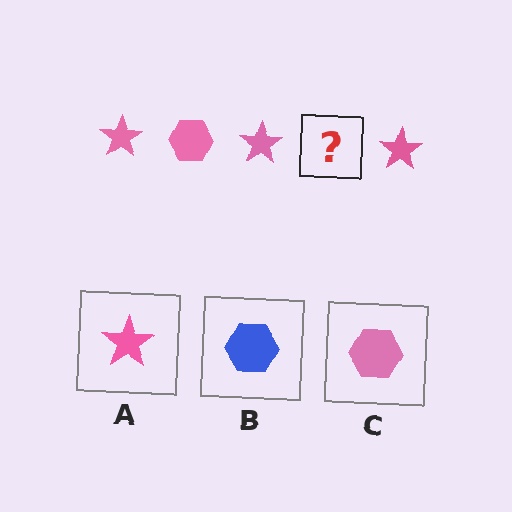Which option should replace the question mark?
Option C.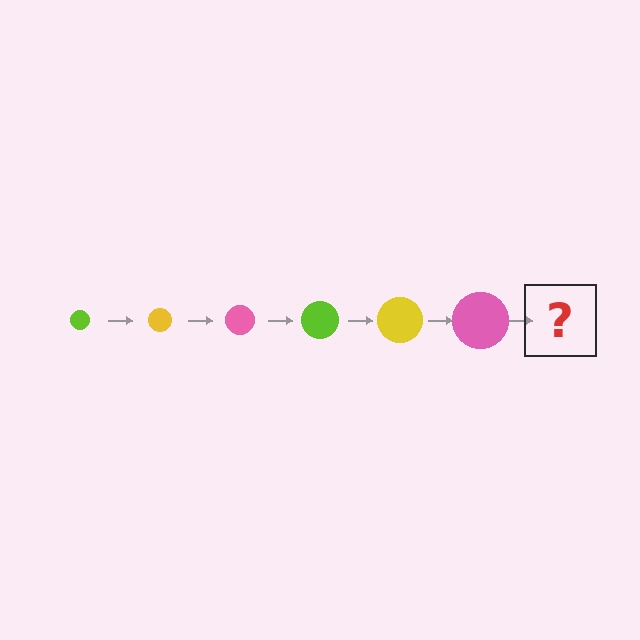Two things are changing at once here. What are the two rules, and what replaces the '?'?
The two rules are that the circle grows larger each step and the color cycles through lime, yellow, and pink. The '?' should be a lime circle, larger than the previous one.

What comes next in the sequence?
The next element should be a lime circle, larger than the previous one.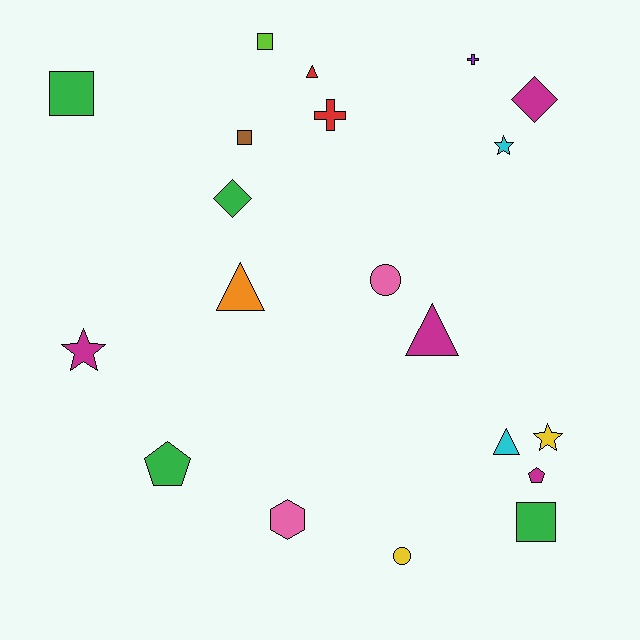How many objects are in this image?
There are 20 objects.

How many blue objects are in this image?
There are no blue objects.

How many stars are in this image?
There are 3 stars.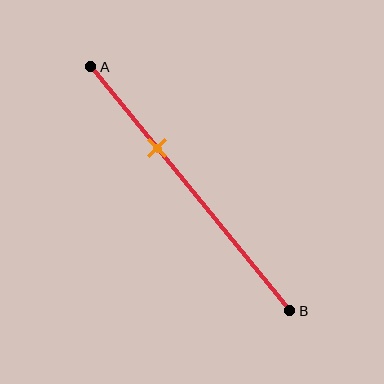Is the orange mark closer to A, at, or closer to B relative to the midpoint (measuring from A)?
The orange mark is closer to point A than the midpoint of segment AB.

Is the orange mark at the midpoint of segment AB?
No, the mark is at about 35% from A, not at the 50% midpoint.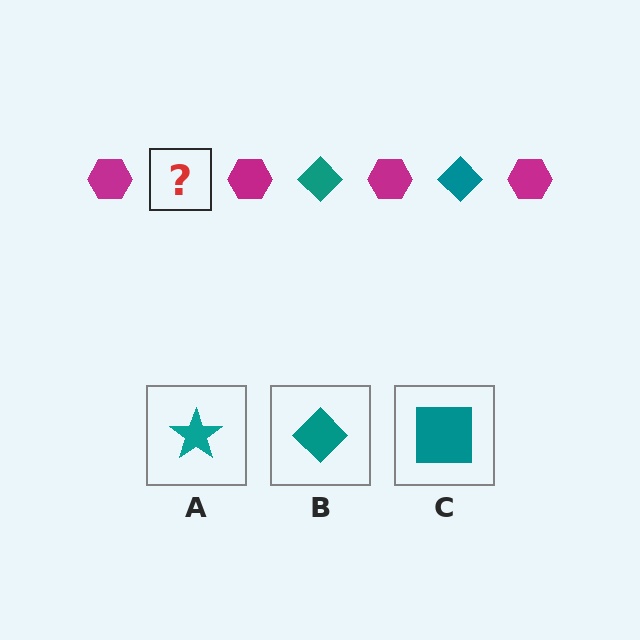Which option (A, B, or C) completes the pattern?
B.